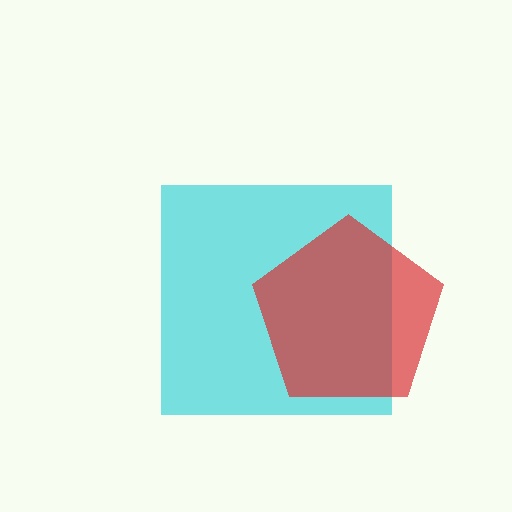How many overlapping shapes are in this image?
There are 2 overlapping shapes in the image.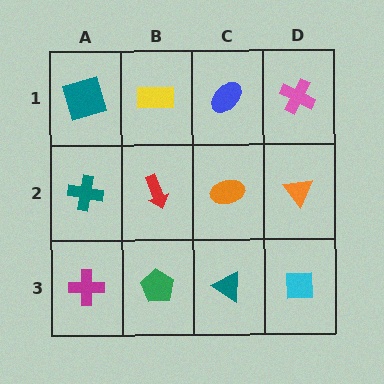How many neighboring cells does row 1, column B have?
3.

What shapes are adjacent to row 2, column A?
A teal square (row 1, column A), a magenta cross (row 3, column A), a red arrow (row 2, column B).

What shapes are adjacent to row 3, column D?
An orange triangle (row 2, column D), a teal triangle (row 3, column C).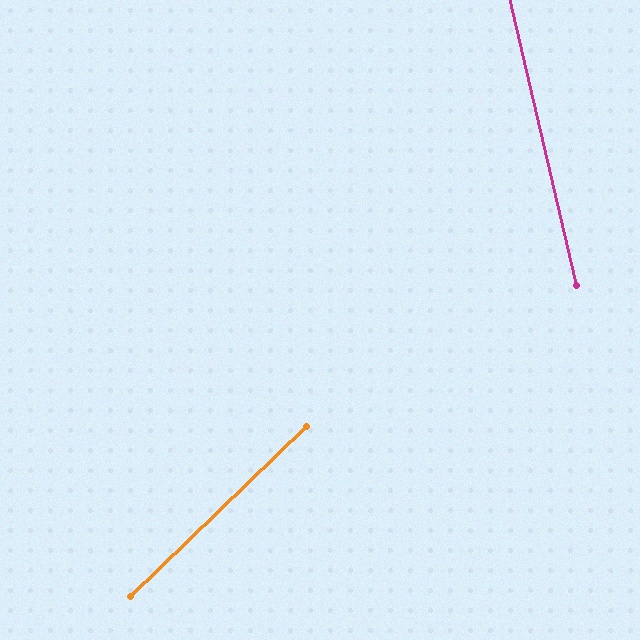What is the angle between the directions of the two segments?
Approximately 59 degrees.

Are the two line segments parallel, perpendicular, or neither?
Neither parallel nor perpendicular — they differ by about 59°.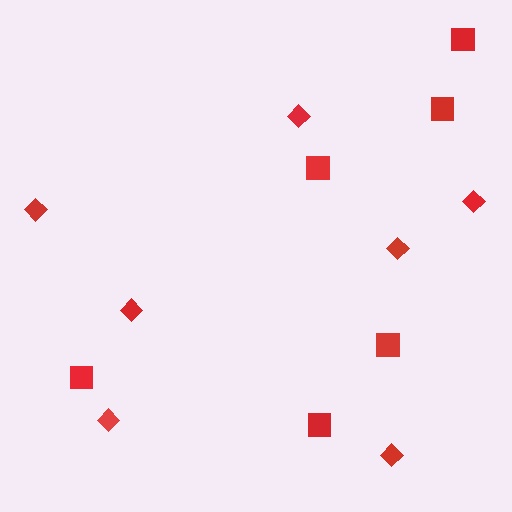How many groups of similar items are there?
There are 2 groups: one group of squares (6) and one group of diamonds (7).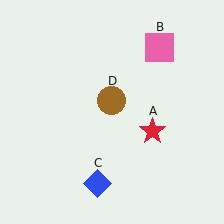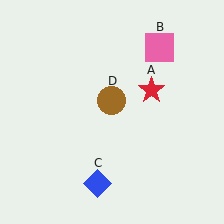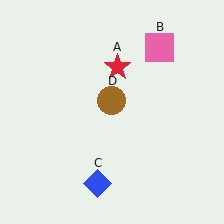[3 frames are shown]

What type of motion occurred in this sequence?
The red star (object A) rotated counterclockwise around the center of the scene.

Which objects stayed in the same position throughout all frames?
Pink square (object B) and blue diamond (object C) and brown circle (object D) remained stationary.